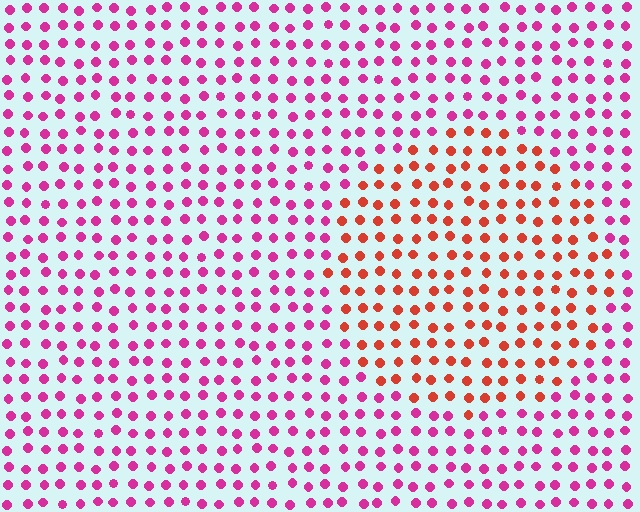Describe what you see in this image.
The image is filled with small magenta elements in a uniform arrangement. A circle-shaped region is visible where the elements are tinted to a slightly different hue, forming a subtle color boundary.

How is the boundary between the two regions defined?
The boundary is defined purely by a slight shift in hue (about 45 degrees). Spacing, size, and orientation are identical on both sides.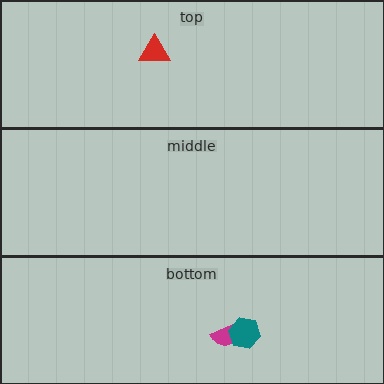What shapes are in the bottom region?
The magenta semicircle, the teal hexagon.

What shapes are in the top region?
The red triangle.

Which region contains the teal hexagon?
The bottom region.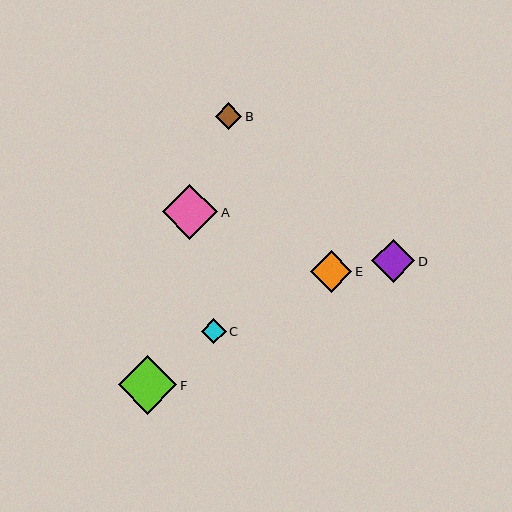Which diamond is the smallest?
Diamond C is the smallest with a size of approximately 25 pixels.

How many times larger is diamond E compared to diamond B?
Diamond E is approximately 1.6 times the size of diamond B.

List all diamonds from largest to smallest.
From largest to smallest: F, A, D, E, B, C.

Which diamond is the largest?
Diamond F is the largest with a size of approximately 59 pixels.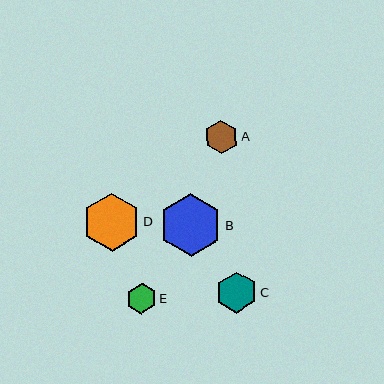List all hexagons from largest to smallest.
From largest to smallest: B, D, C, A, E.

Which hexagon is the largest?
Hexagon B is the largest with a size of approximately 62 pixels.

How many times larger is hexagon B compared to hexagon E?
Hexagon B is approximately 2.1 times the size of hexagon E.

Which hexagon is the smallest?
Hexagon E is the smallest with a size of approximately 30 pixels.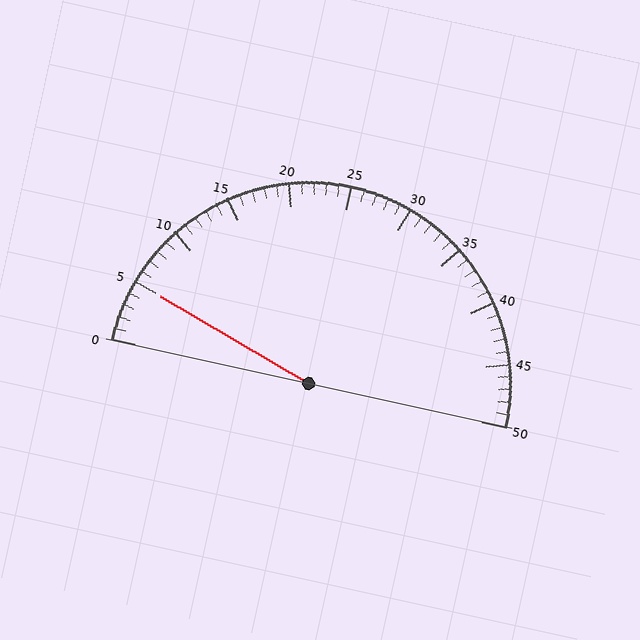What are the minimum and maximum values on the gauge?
The gauge ranges from 0 to 50.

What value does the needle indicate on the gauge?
The needle indicates approximately 5.